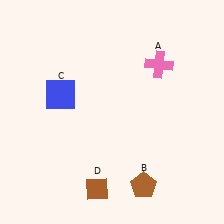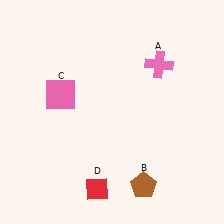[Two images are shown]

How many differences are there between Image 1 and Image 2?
There are 2 differences between the two images.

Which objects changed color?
C changed from blue to pink. D changed from brown to red.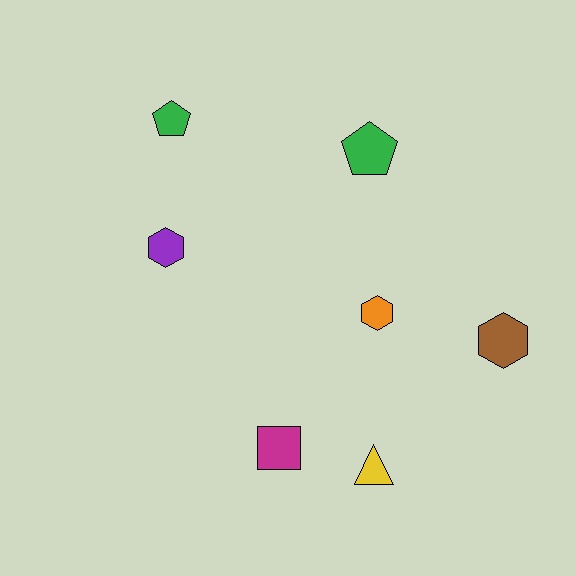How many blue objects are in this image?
There are no blue objects.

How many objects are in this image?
There are 7 objects.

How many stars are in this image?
There are no stars.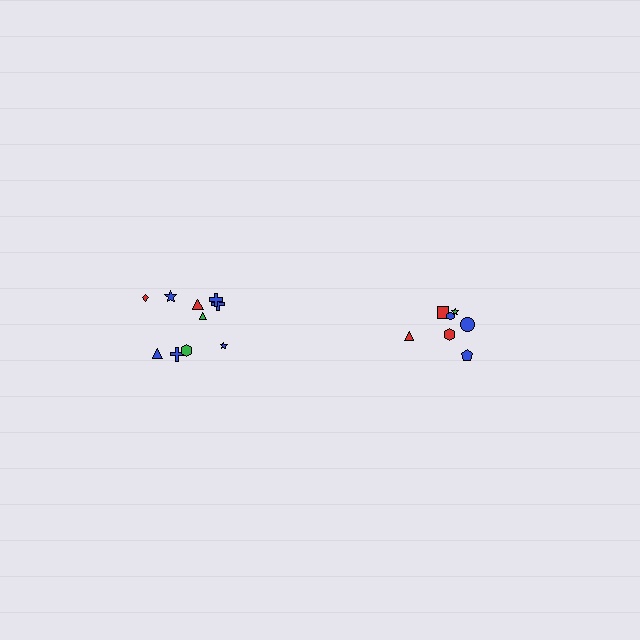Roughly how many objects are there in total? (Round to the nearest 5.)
Roughly 15 objects in total.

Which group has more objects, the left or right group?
The left group.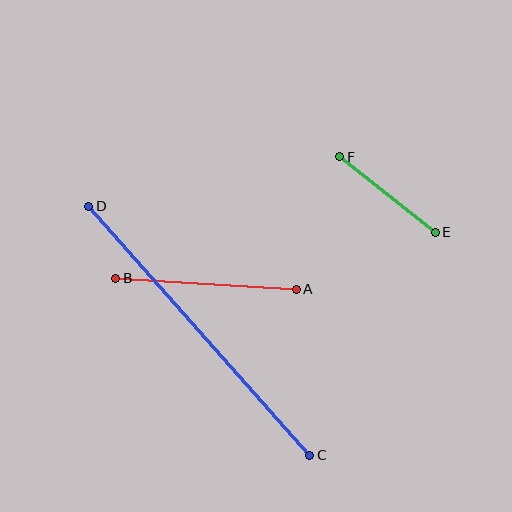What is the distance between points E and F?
The distance is approximately 122 pixels.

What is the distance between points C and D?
The distance is approximately 333 pixels.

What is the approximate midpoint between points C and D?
The midpoint is at approximately (199, 331) pixels.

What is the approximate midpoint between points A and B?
The midpoint is at approximately (206, 284) pixels.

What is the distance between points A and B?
The distance is approximately 181 pixels.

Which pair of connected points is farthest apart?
Points C and D are farthest apart.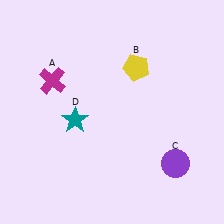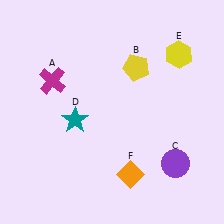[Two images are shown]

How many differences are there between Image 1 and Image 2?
There are 2 differences between the two images.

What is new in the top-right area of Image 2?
A yellow hexagon (E) was added in the top-right area of Image 2.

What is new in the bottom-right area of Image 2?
An orange diamond (F) was added in the bottom-right area of Image 2.